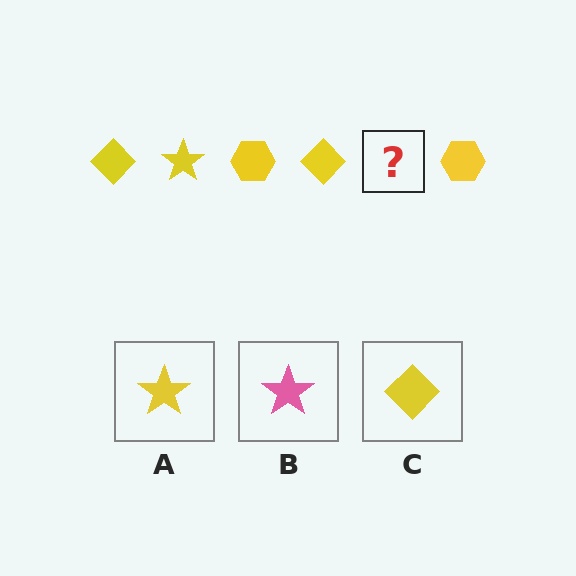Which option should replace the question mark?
Option A.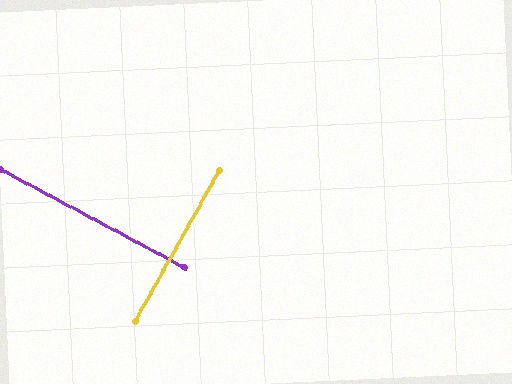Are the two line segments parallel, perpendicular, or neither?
Perpendicular — they meet at approximately 89°.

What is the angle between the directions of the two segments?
Approximately 89 degrees.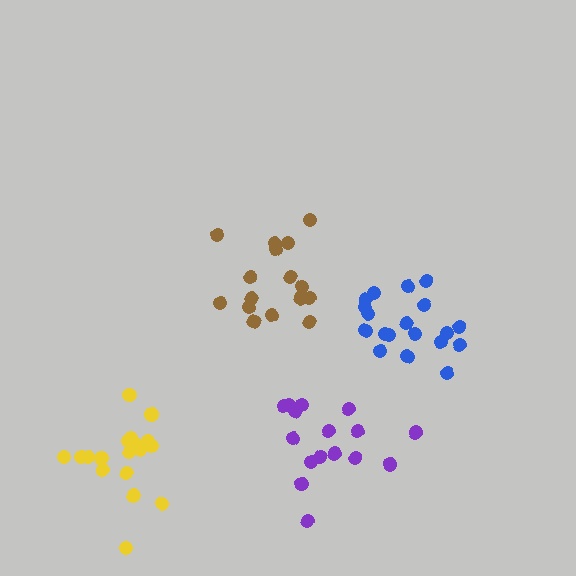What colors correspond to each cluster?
The clusters are colored: brown, blue, yellow, purple.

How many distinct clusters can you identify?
There are 4 distinct clusters.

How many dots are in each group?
Group 1: 16 dots, Group 2: 19 dots, Group 3: 19 dots, Group 4: 17 dots (71 total).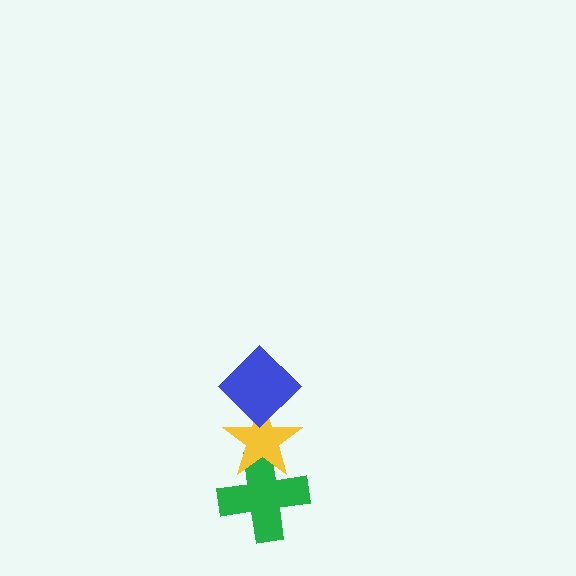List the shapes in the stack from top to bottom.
From top to bottom: the blue diamond, the yellow star, the green cross.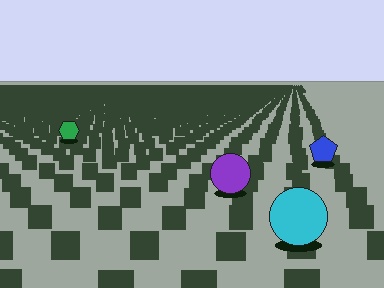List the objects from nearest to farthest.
From nearest to farthest: the cyan circle, the purple circle, the blue pentagon, the green hexagon.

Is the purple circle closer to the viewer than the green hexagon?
Yes. The purple circle is closer — you can tell from the texture gradient: the ground texture is coarser near it.